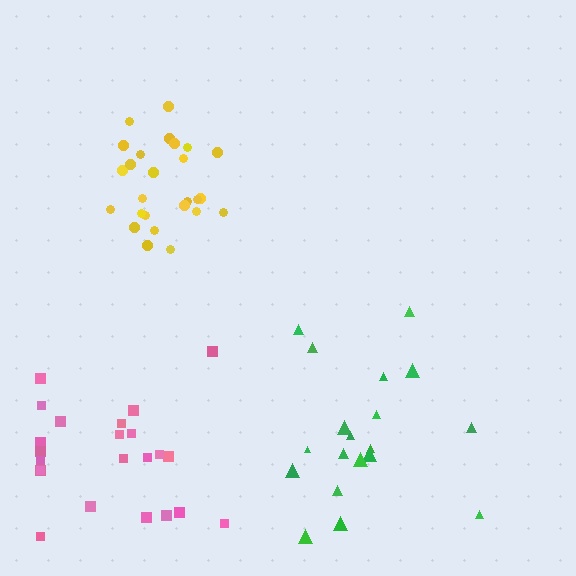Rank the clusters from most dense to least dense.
yellow, green, pink.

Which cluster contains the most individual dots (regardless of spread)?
Yellow (26).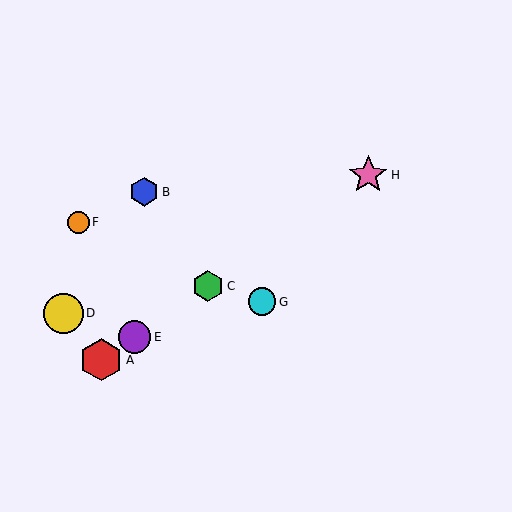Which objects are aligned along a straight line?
Objects A, C, E, H are aligned along a straight line.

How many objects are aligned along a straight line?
4 objects (A, C, E, H) are aligned along a straight line.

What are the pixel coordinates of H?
Object H is at (368, 175).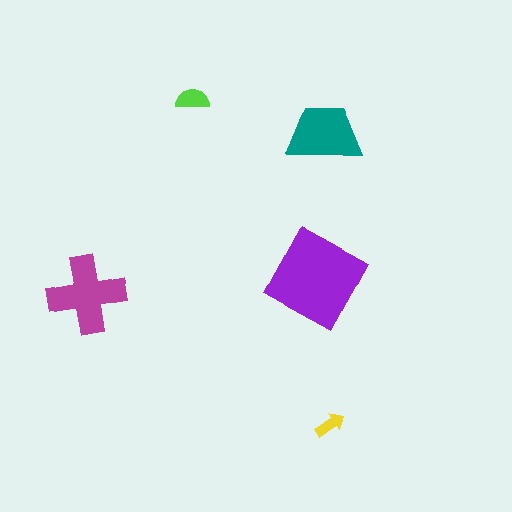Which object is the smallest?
The yellow arrow.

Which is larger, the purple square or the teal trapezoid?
The purple square.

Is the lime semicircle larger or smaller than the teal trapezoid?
Smaller.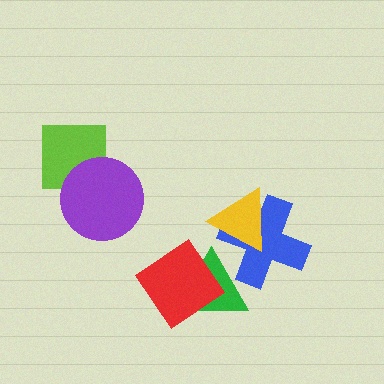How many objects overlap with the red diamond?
1 object overlaps with the red diamond.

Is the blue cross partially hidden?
Yes, it is partially covered by another shape.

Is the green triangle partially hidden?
Yes, it is partially covered by another shape.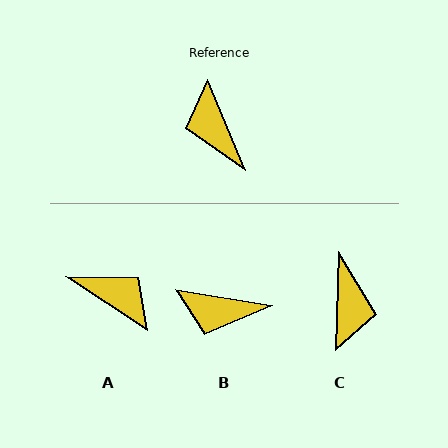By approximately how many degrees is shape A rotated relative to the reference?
Approximately 146 degrees clockwise.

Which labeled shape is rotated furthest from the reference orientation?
C, about 156 degrees away.